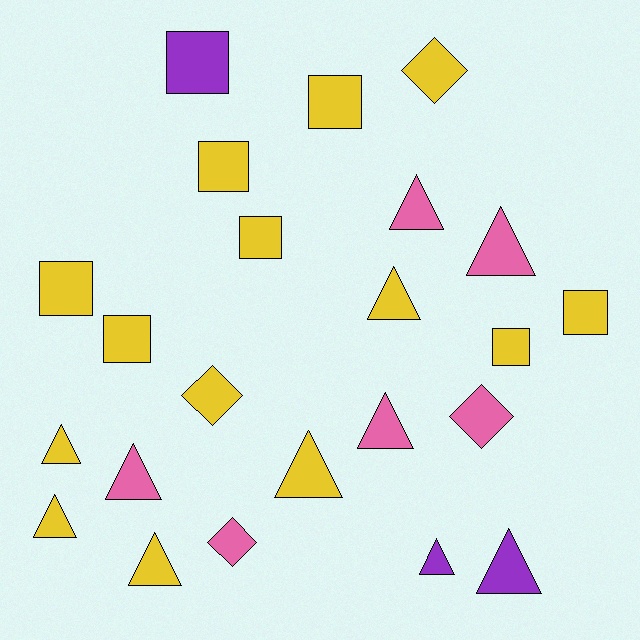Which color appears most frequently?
Yellow, with 14 objects.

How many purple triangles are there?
There are 2 purple triangles.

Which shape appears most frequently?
Triangle, with 11 objects.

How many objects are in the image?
There are 23 objects.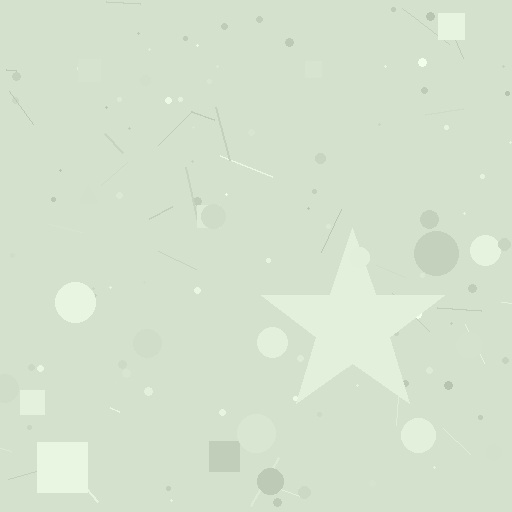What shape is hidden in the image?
A star is hidden in the image.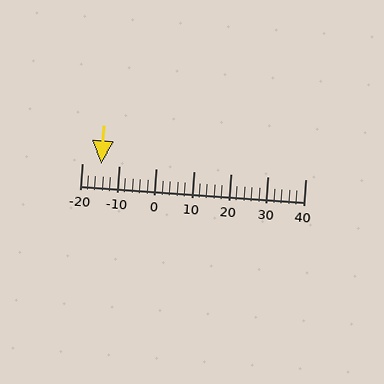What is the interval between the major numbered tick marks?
The major tick marks are spaced 10 units apart.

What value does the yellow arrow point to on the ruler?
The yellow arrow points to approximately -15.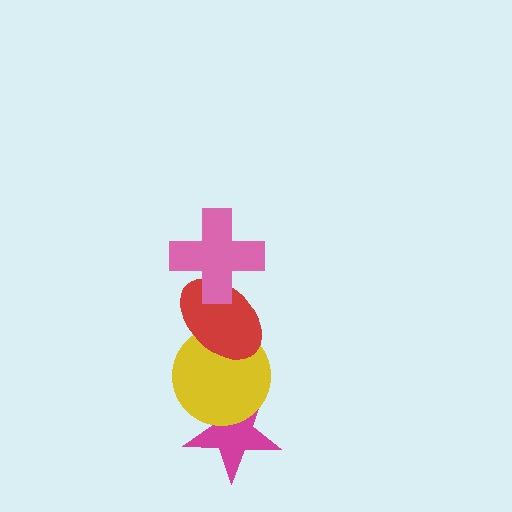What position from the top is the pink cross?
The pink cross is 1st from the top.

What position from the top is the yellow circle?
The yellow circle is 3rd from the top.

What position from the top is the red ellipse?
The red ellipse is 2nd from the top.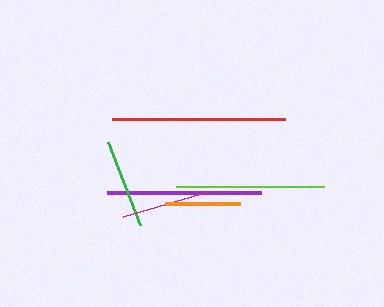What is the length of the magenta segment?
The magenta segment is approximately 89 pixels long.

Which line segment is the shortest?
The orange line is the shortest at approximately 75 pixels.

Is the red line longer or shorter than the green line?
The red line is longer than the green line.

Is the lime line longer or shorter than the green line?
The lime line is longer than the green line.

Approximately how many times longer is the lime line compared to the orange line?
The lime line is approximately 2.0 times the length of the orange line.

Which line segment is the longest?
The red line is the longest at approximately 172 pixels.